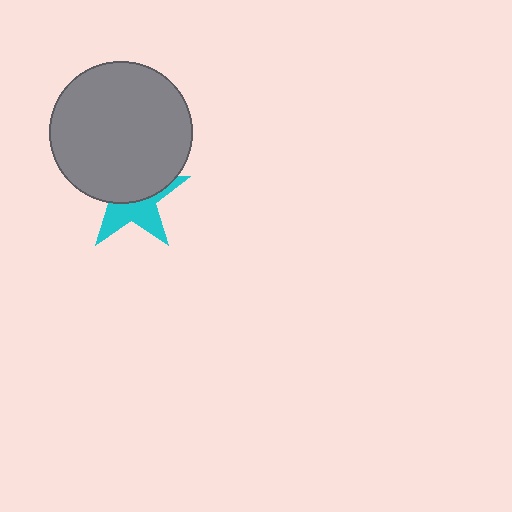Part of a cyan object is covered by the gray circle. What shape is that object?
It is a star.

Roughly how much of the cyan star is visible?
A small part of it is visible (roughly 43%).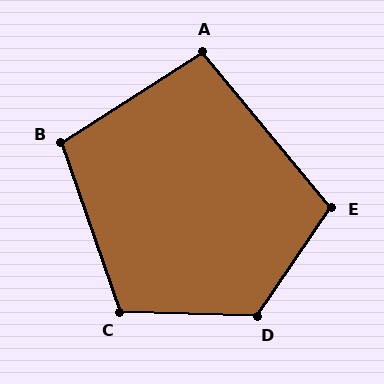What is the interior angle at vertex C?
Approximately 111 degrees (obtuse).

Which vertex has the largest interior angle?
D, at approximately 123 degrees.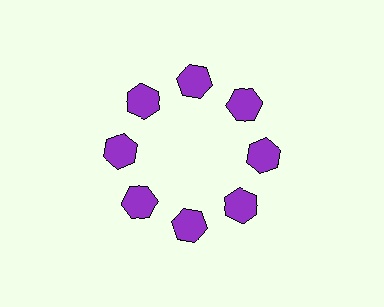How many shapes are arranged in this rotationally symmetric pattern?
There are 8 shapes, arranged in 8 groups of 1.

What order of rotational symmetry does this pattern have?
This pattern has 8-fold rotational symmetry.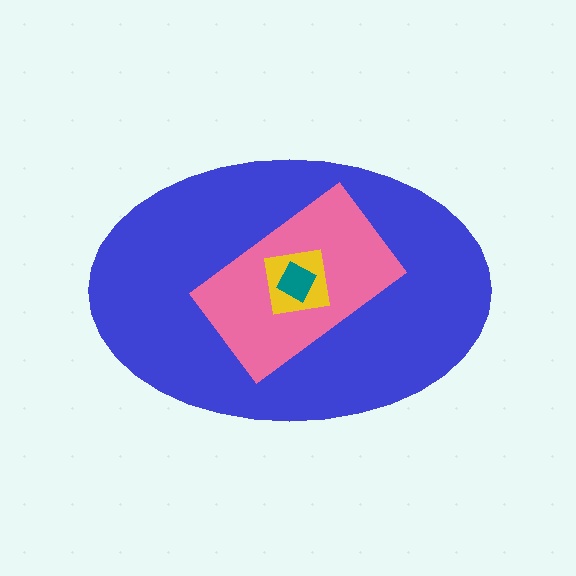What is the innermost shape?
The teal diamond.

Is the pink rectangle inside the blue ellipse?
Yes.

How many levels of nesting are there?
4.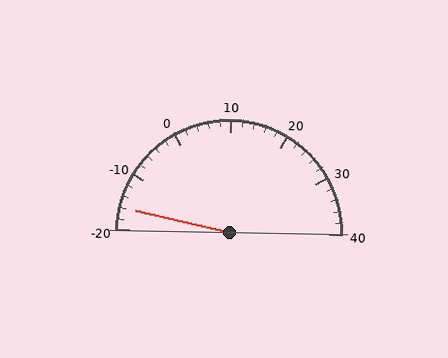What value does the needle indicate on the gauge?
The needle indicates approximately -16.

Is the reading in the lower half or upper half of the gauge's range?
The reading is in the lower half of the range (-20 to 40).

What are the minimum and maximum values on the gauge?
The gauge ranges from -20 to 40.